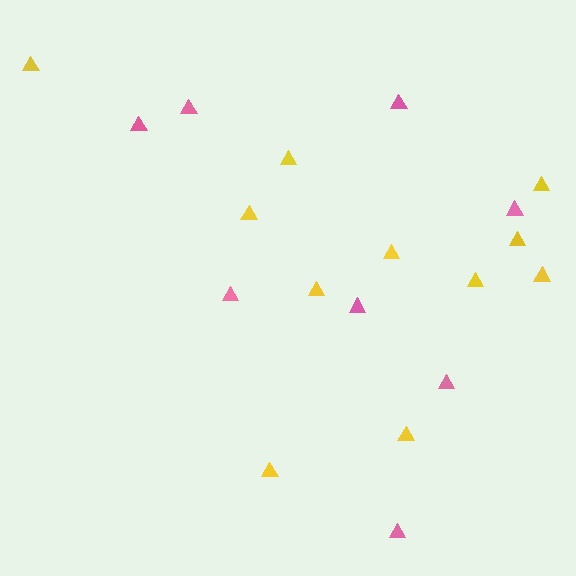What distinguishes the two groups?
There are 2 groups: one group of yellow triangles (11) and one group of pink triangles (8).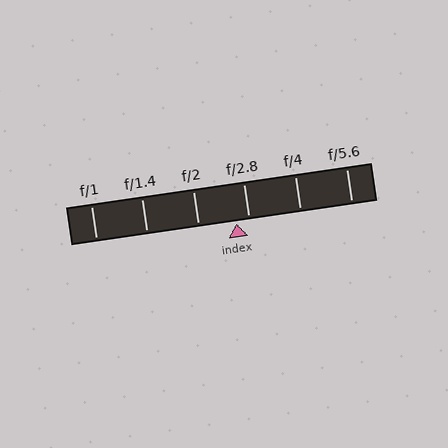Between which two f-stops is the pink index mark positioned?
The index mark is between f/2 and f/2.8.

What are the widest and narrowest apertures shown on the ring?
The widest aperture shown is f/1 and the narrowest is f/5.6.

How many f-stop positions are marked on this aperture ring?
There are 6 f-stop positions marked.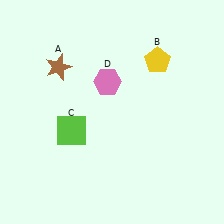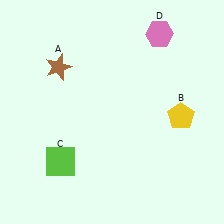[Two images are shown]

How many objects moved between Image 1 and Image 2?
3 objects moved between the two images.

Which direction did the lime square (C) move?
The lime square (C) moved down.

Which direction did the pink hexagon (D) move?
The pink hexagon (D) moved right.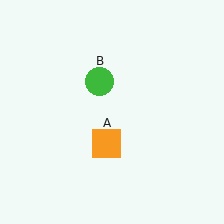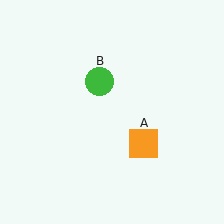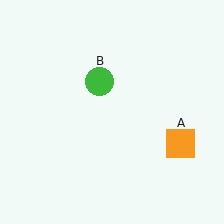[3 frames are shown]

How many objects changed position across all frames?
1 object changed position: orange square (object A).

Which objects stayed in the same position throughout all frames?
Green circle (object B) remained stationary.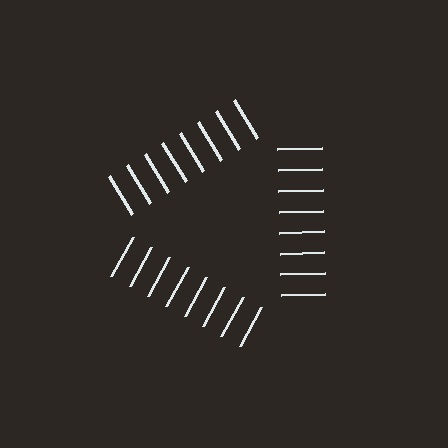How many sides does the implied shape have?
3 sides — the line-ends trace a triangle.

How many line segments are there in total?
24 — 8 along each of the 3 edges.